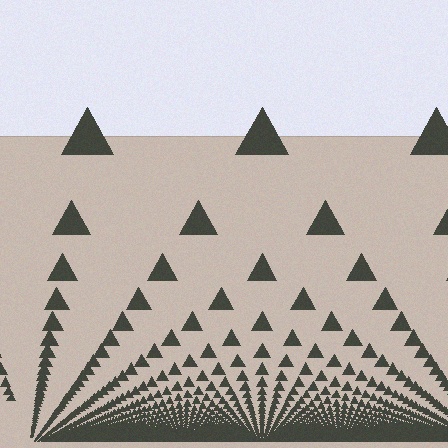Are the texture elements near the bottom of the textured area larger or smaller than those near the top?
Smaller. The gradient is inverted — elements near the bottom are smaller and denser.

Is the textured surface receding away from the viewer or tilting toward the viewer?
The surface appears to tilt toward the viewer. Texture elements get larger and sparser toward the top.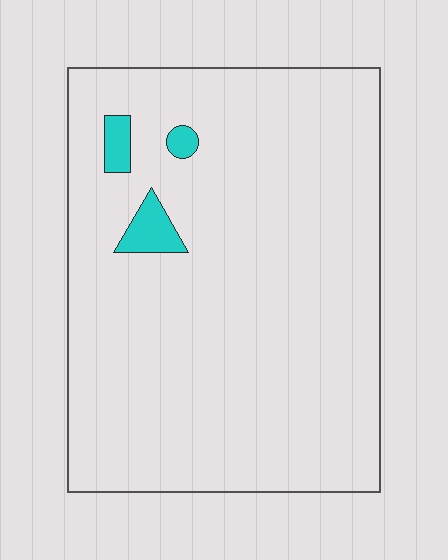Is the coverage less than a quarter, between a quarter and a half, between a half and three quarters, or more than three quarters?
Less than a quarter.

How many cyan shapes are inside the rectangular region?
3.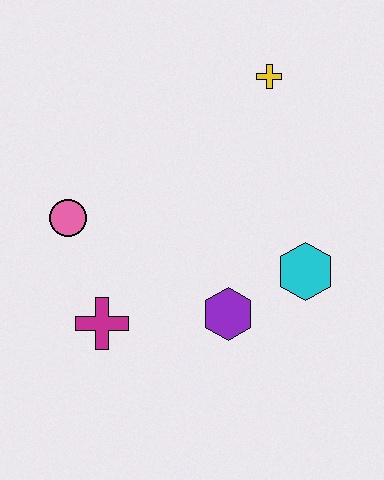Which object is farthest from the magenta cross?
The yellow cross is farthest from the magenta cross.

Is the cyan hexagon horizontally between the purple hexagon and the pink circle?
No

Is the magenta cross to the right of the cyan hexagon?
No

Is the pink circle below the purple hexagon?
No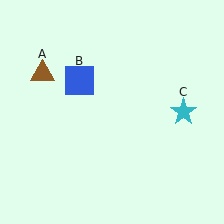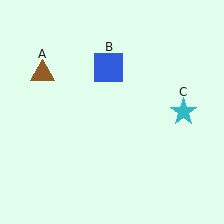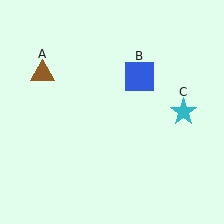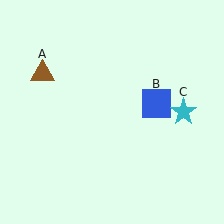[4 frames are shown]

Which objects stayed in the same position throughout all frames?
Brown triangle (object A) and cyan star (object C) remained stationary.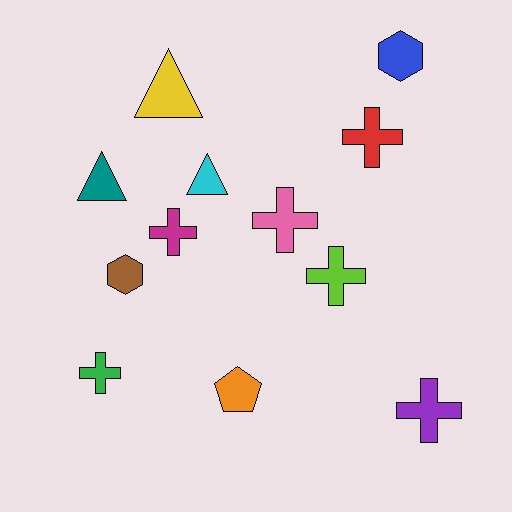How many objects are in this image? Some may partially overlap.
There are 12 objects.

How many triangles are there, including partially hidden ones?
There are 3 triangles.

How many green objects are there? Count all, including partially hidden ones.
There is 1 green object.